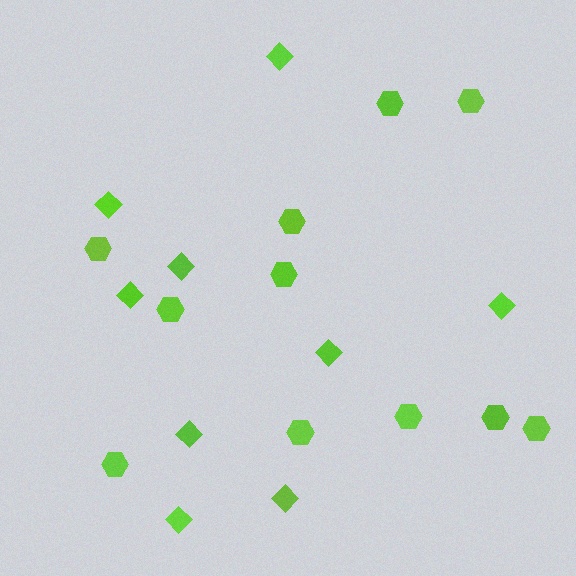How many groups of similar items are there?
There are 2 groups: one group of diamonds (9) and one group of hexagons (11).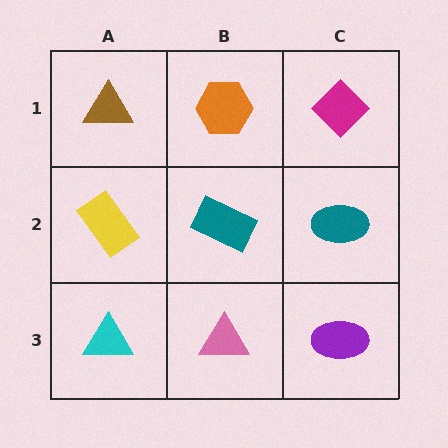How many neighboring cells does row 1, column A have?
2.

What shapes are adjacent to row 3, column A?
A yellow rectangle (row 2, column A), a pink triangle (row 3, column B).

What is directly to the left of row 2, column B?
A yellow rectangle.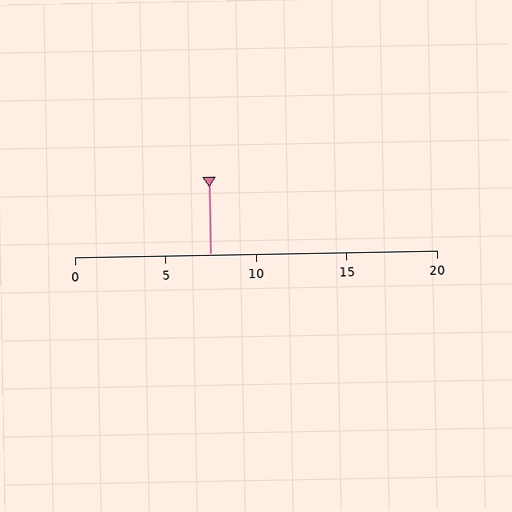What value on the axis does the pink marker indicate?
The marker indicates approximately 7.5.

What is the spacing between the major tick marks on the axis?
The major ticks are spaced 5 apart.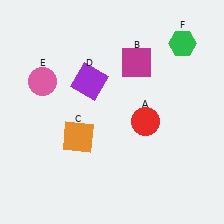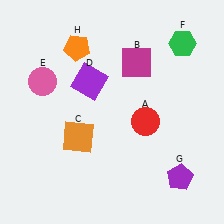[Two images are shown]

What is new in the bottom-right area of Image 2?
A purple pentagon (G) was added in the bottom-right area of Image 2.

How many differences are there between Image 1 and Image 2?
There are 2 differences between the two images.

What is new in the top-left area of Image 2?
An orange pentagon (H) was added in the top-left area of Image 2.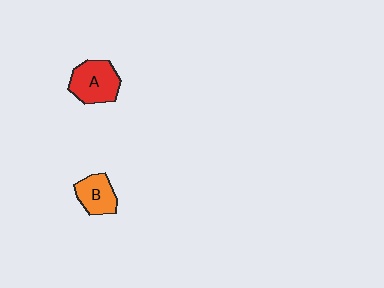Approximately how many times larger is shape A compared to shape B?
Approximately 1.3 times.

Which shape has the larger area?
Shape A (red).